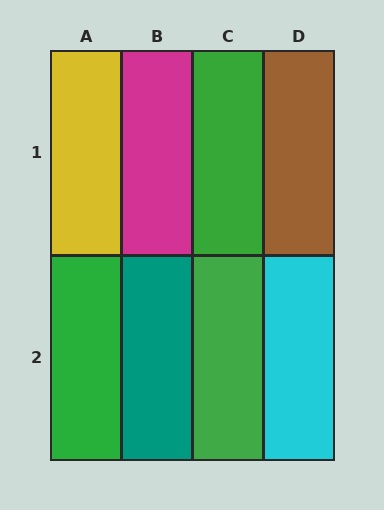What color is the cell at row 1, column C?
Green.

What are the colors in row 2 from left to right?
Green, teal, green, cyan.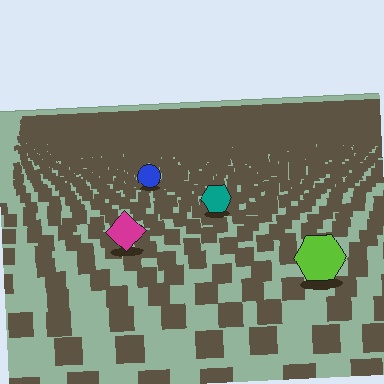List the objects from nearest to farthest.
From nearest to farthest: the lime hexagon, the magenta diamond, the teal hexagon, the blue circle.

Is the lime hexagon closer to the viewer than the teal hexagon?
Yes. The lime hexagon is closer — you can tell from the texture gradient: the ground texture is coarser near it.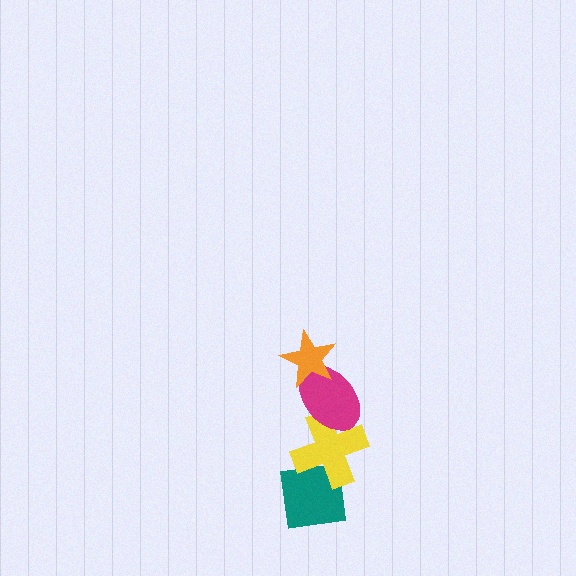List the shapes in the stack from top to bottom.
From top to bottom: the orange star, the magenta ellipse, the yellow cross, the teal square.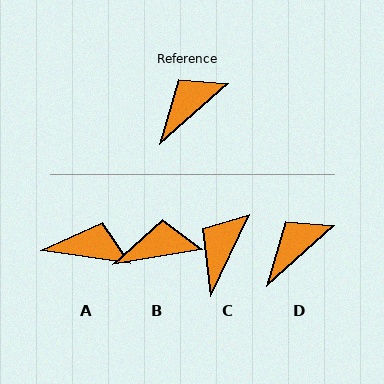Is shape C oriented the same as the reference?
No, it is off by about 22 degrees.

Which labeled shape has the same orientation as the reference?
D.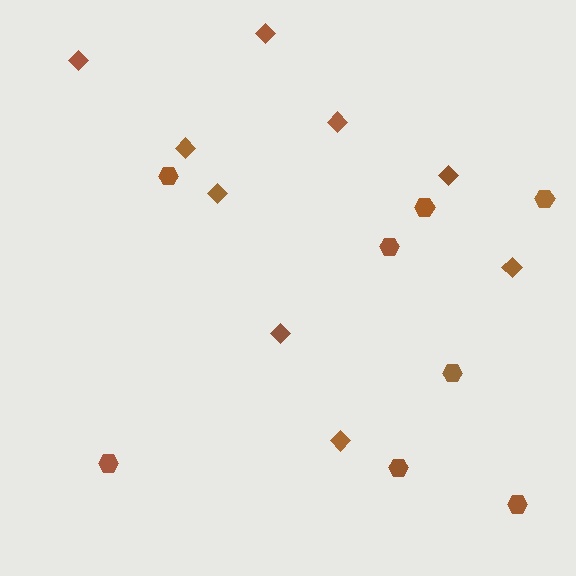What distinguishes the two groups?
There are 2 groups: one group of hexagons (8) and one group of diamonds (9).